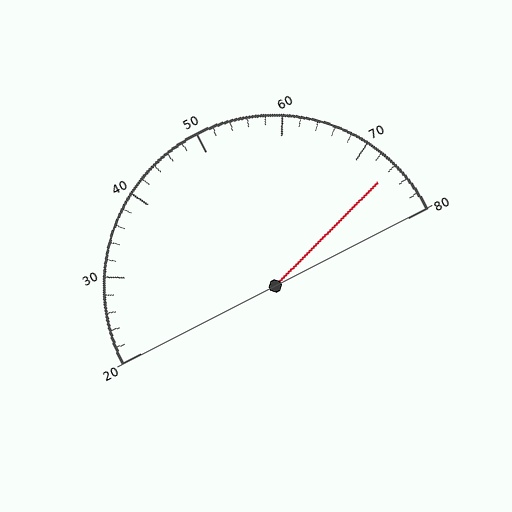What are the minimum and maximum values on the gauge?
The gauge ranges from 20 to 80.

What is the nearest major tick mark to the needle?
The nearest major tick mark is 70.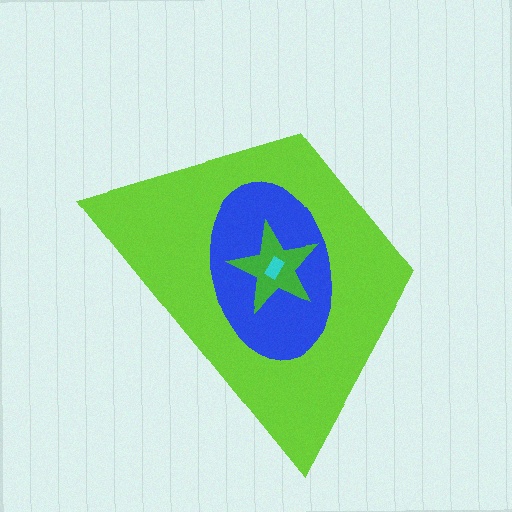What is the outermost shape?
The lime trapezoid.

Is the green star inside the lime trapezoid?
Yes.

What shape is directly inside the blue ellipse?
The green star.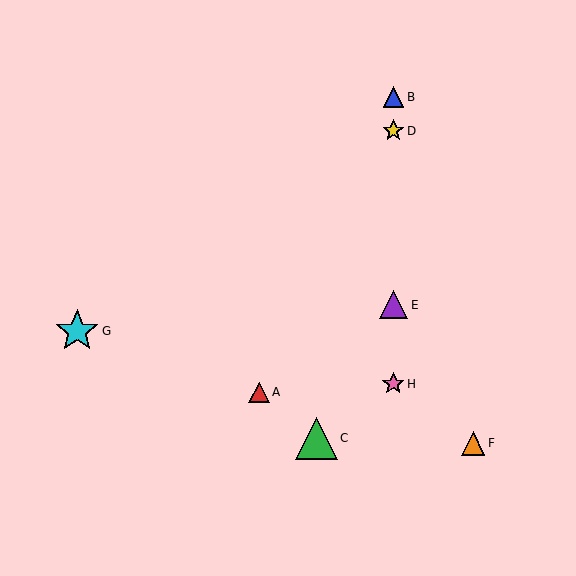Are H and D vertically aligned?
Yes, both are at x≈393.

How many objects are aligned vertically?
4 objects (B, D, E, H) are aligned vertically.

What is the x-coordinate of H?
Object H is at x≈393.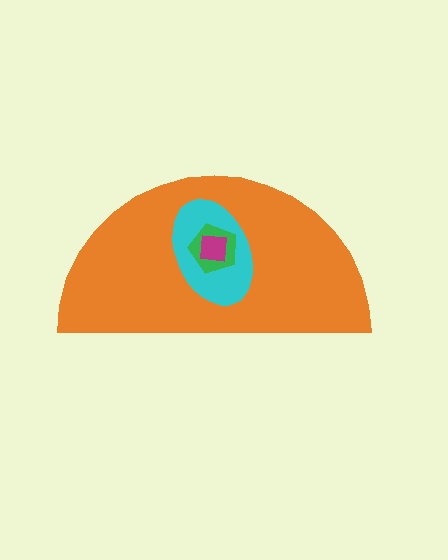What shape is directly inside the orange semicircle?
The cyan ellipse.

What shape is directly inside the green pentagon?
The magenta square.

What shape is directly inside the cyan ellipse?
The green pentagon.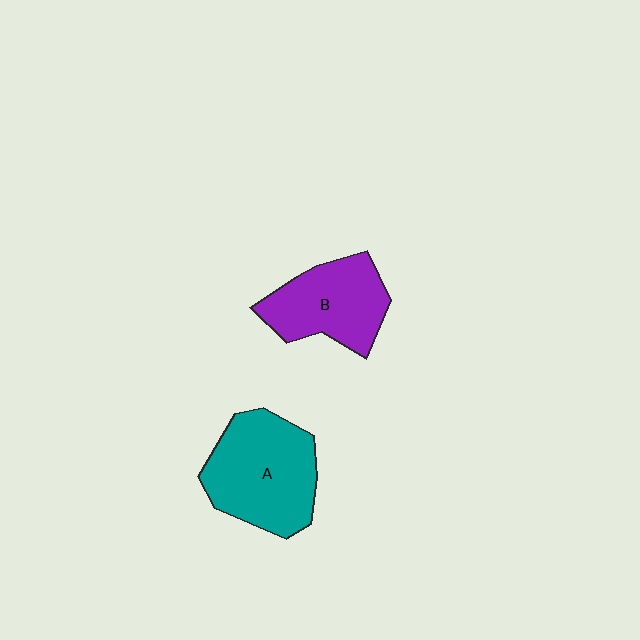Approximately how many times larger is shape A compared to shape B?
Approximately 1.3 times.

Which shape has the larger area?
Shape A (teal).